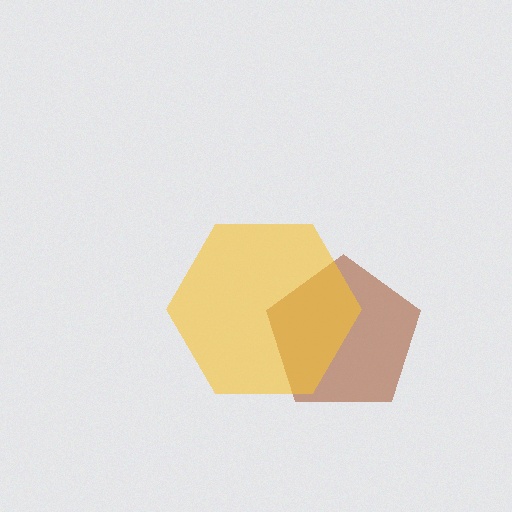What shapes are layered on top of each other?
The layered shapes are: a brown pentagon, a yellow hexagon.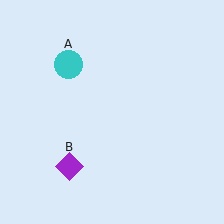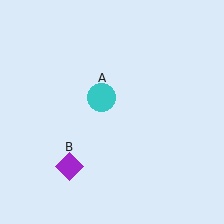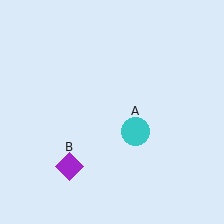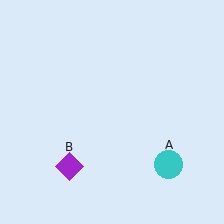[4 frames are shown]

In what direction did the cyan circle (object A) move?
The cyan circle (object A) moved down and to the right.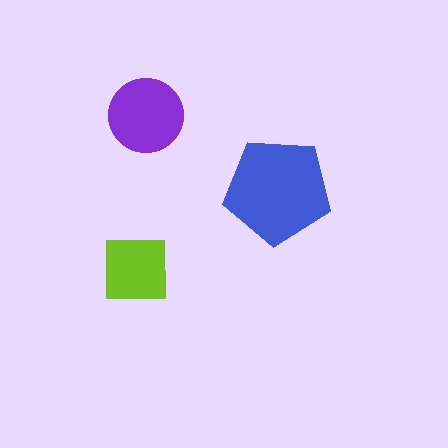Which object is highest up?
The purple circle is topmost.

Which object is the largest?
The blue pentagon.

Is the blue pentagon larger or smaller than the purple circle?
Larger.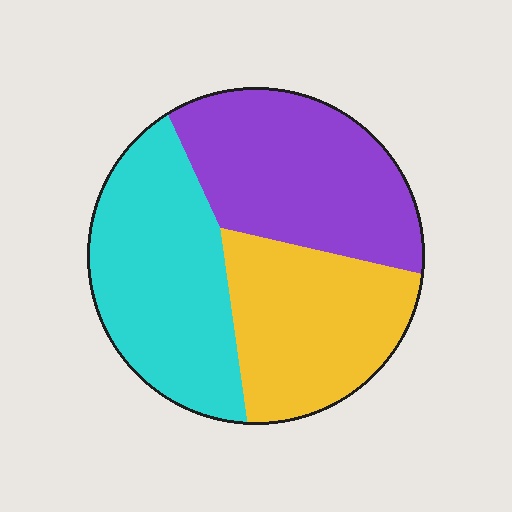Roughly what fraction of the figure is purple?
Purple takes up between a third and a half of the figure.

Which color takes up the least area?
Yellow, at roughly 30%.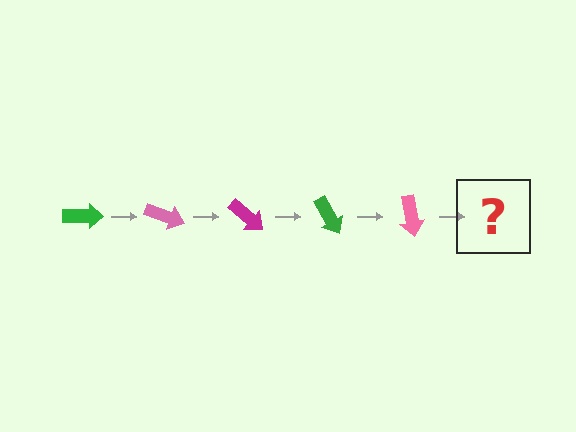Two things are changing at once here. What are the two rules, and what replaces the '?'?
The two rules are that it rotates 20 degrees each step and the color cycles through green, pink, and magenta. The '?' should be a magenta arrow, rotated 100 degrees from the start.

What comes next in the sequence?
The next element should be a magenta arrow, rotated 100 degrees from the start.